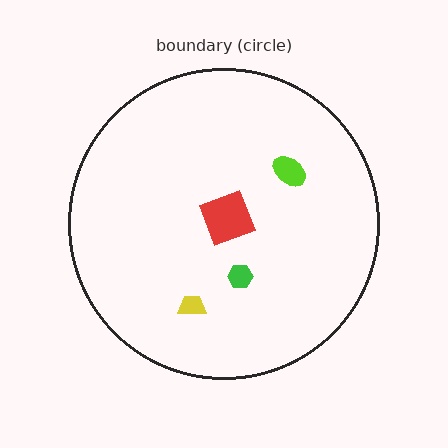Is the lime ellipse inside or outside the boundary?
Inside.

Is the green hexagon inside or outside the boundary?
Inside.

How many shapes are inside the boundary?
4 inside, 0 outside.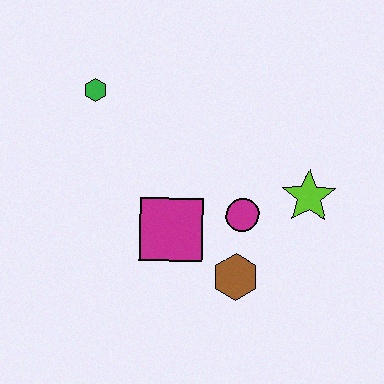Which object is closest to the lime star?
The magenta circle is closest to the lime star.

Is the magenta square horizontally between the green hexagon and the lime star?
Yes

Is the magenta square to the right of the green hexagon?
Yes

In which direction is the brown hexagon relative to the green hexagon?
The brown hexagon is below the green hexagon.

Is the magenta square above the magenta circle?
No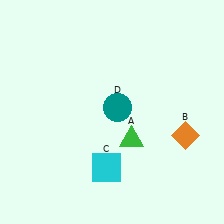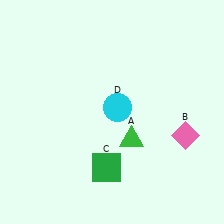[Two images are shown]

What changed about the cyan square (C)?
In Image 1, C is cyan. In Image 2, it changed to green.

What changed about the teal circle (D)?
In Image 1, D is teal. In Image 2, it changed to cyan.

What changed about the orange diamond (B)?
In Image 1, B is orange. In Image 2, it changed to pink.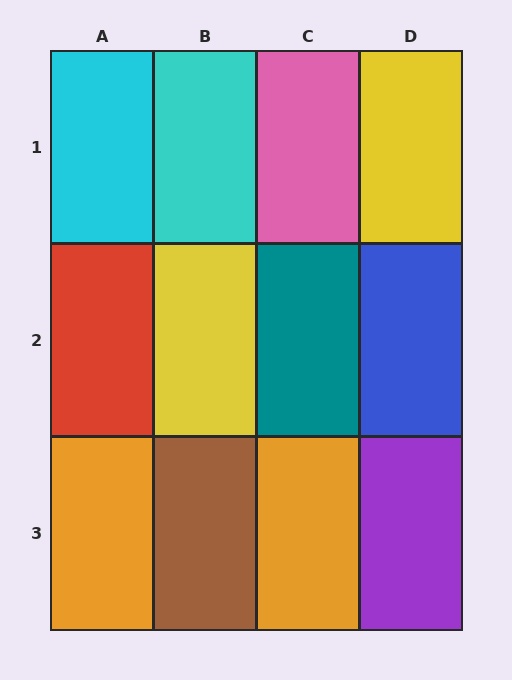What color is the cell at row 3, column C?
Orange.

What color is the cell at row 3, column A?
Orange.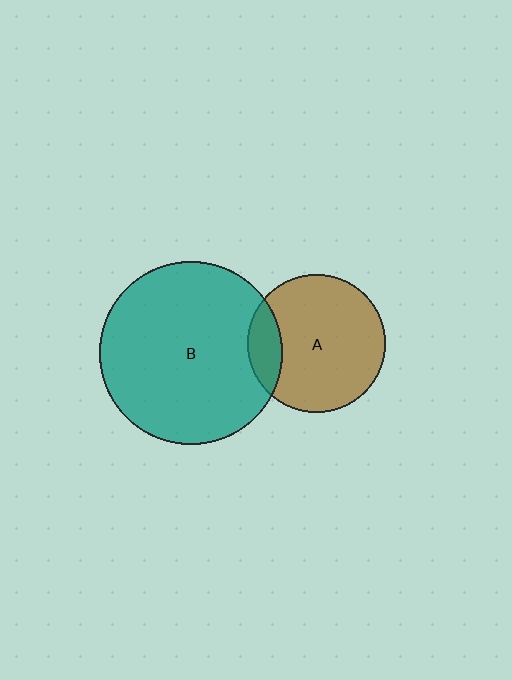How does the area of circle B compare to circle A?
Approximately 1.8 times.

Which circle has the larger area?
Circle B (teal).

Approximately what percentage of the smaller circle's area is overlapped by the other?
Approximately 15%.